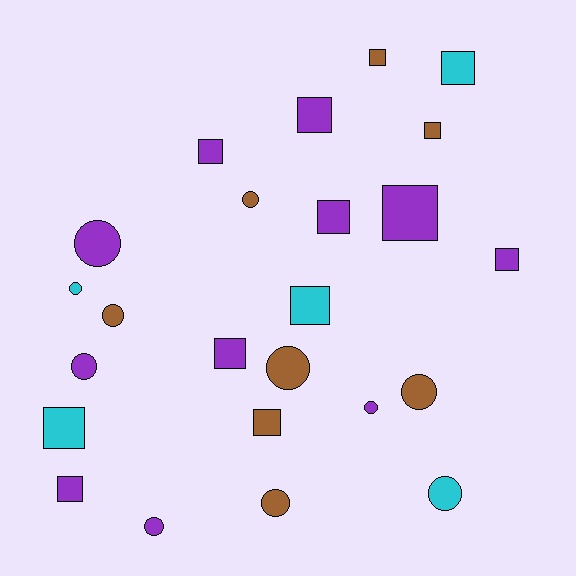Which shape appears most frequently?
Square, with 13 objects.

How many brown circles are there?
There are 5 brown circles.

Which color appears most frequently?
Purple, with 11 objects.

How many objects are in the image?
There are 24 objects.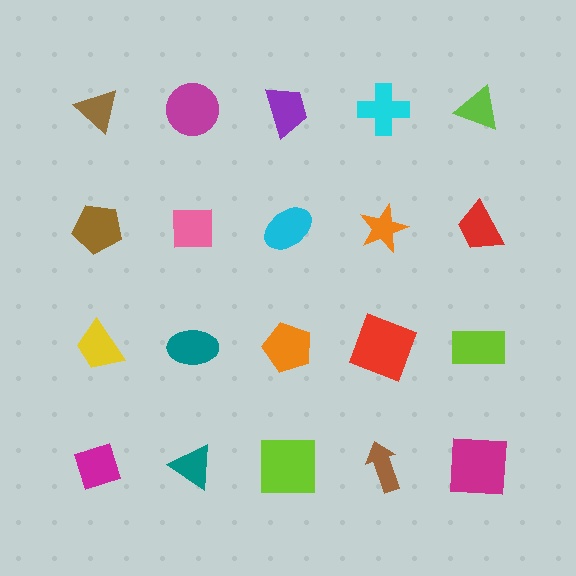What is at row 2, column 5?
A red trapezoid.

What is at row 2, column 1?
A brown pentagon.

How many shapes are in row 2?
5 shapes.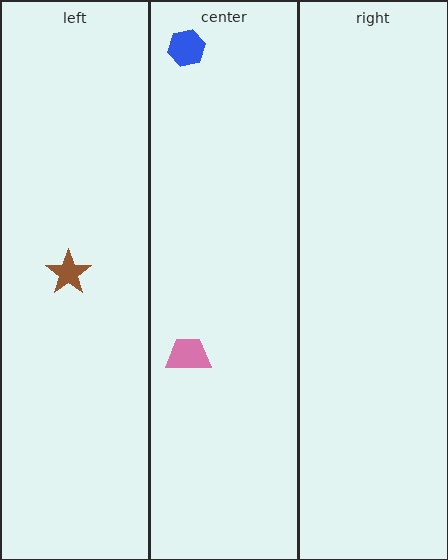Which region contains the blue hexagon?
The center region.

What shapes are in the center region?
The pink trapezoid, the blue hexagon.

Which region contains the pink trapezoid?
The center region.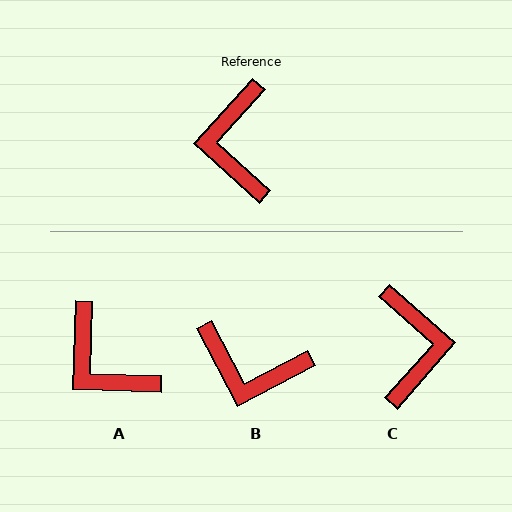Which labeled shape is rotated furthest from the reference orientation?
C, about 179 degrees away.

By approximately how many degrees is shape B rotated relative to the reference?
Approximately 70 degrees counter-clockwise.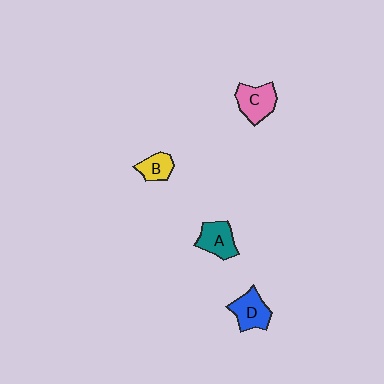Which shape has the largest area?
Shape C (pink).